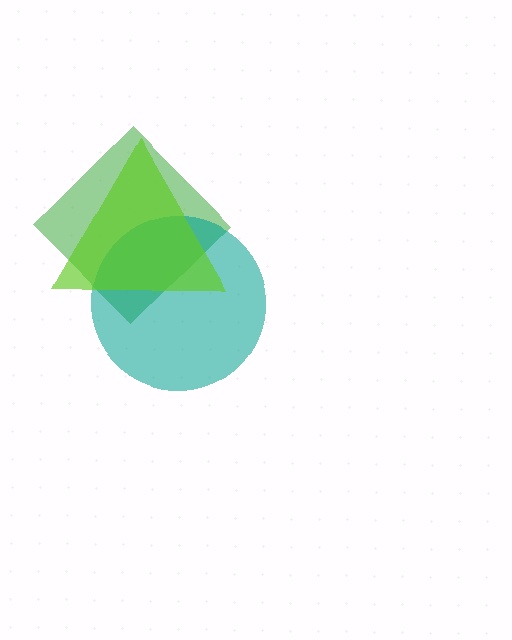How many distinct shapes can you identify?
There are 3 distinct shapes: a green diamond, a teal circle, a lime triangle.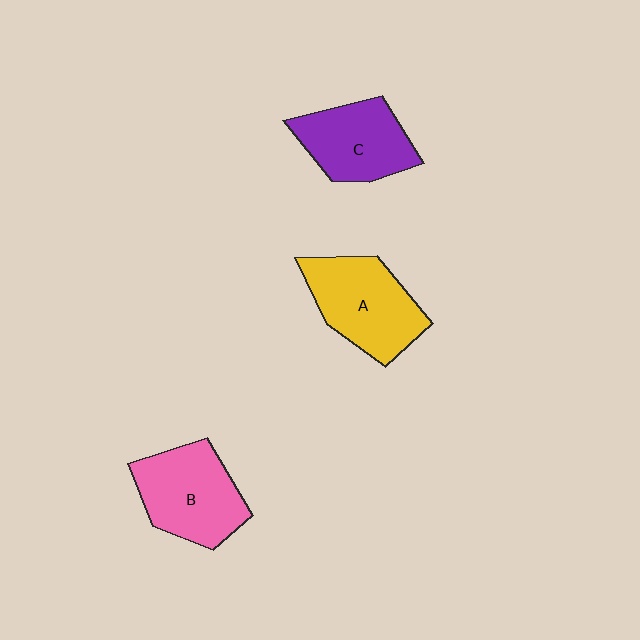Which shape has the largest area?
Shape A (yellow).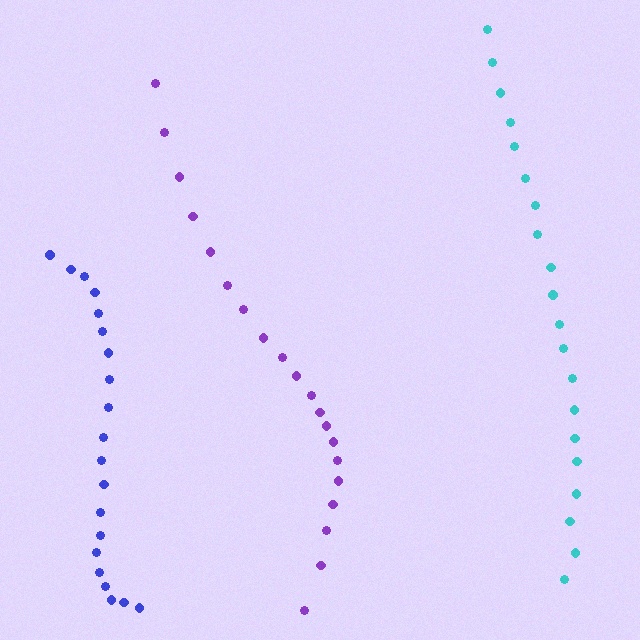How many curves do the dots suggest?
There are 3 distinct paths.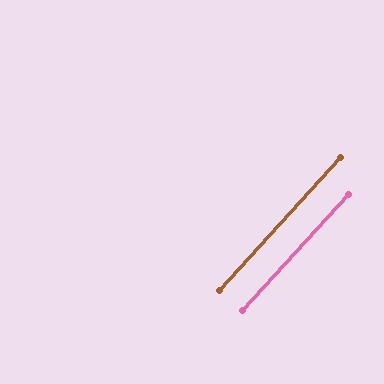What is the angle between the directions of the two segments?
Approximately 0 degrees.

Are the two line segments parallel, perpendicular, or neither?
Parallel — their directions differ by only 0.4°.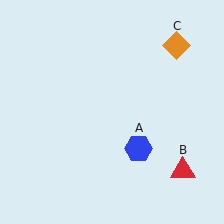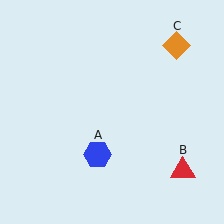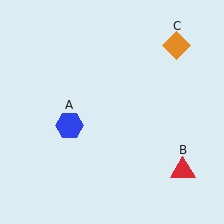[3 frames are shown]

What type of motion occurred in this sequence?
The blue hexagon (object A) rotated clockwise around the center of the scene.